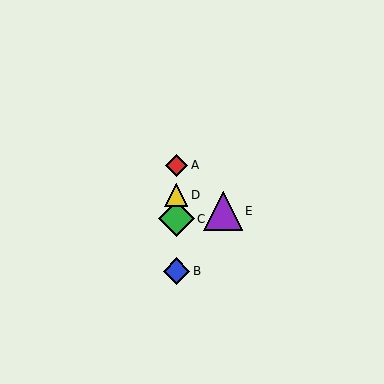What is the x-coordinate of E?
Object E is at x≈223.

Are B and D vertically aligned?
Yes, both are at x≈176.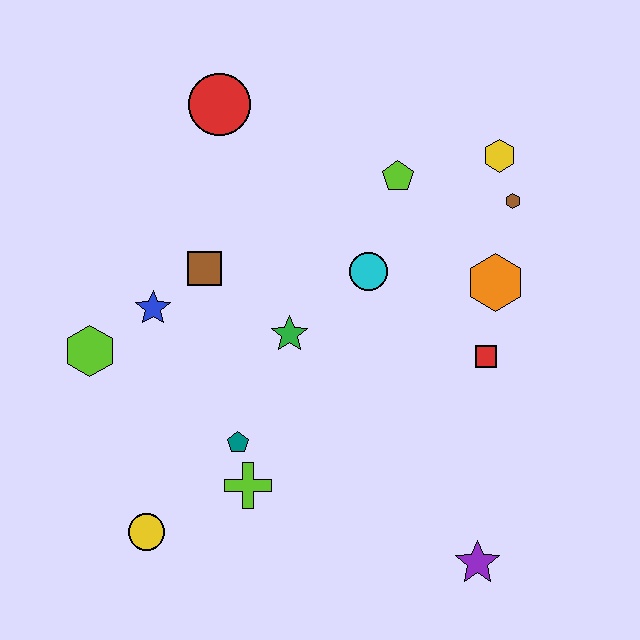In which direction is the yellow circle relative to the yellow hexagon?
The yellow circle is below the yellow hexagon.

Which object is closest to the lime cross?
The teal pentagon is closest to the lime cross.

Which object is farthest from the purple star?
The red circle is farthest from the purple star.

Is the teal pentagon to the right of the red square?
No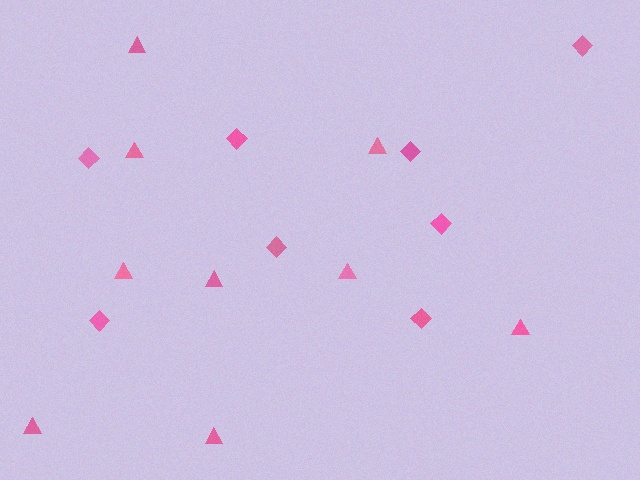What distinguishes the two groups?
There are 2 groups: one group of triangles (9) and one group of diamonds (8).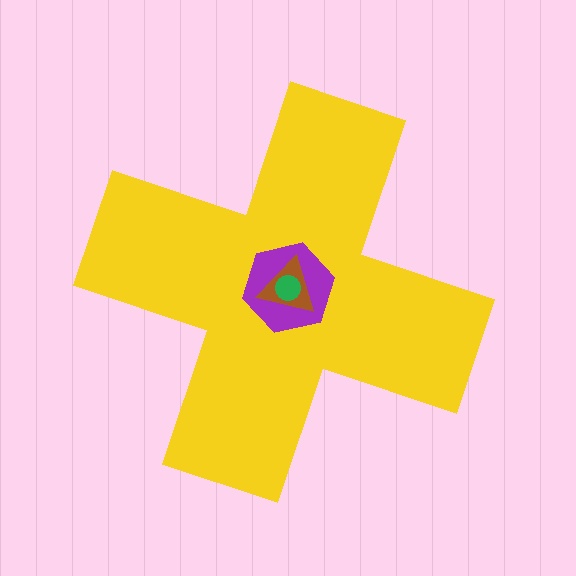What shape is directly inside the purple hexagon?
The brown triangle.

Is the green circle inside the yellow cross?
Yes.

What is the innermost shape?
The green circle.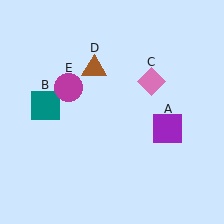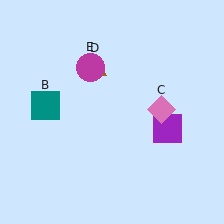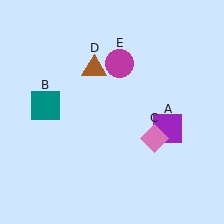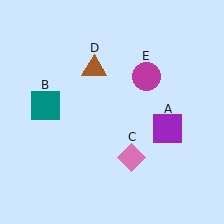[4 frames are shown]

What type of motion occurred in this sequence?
The pink diamond (object C), magenta circle (object E) rotated clockwise around the center of the scene.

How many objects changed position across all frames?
2 objects changed position: pink diamond (object C), magenta circle (object E).